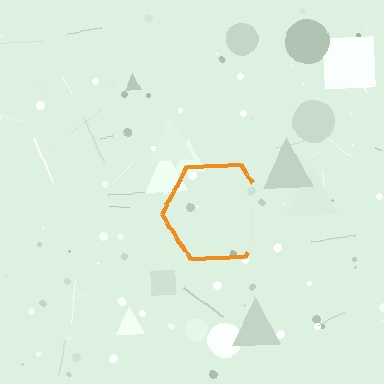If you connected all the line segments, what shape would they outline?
They would outline a hexagon.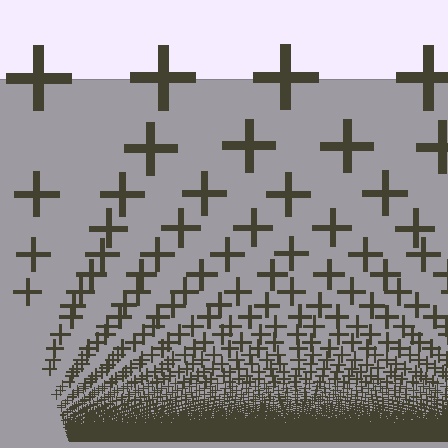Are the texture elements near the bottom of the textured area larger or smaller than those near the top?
Smaller. The gradient is inverted — elements near the bottom are smaller and denser.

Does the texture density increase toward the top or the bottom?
Density increases toward the bottom.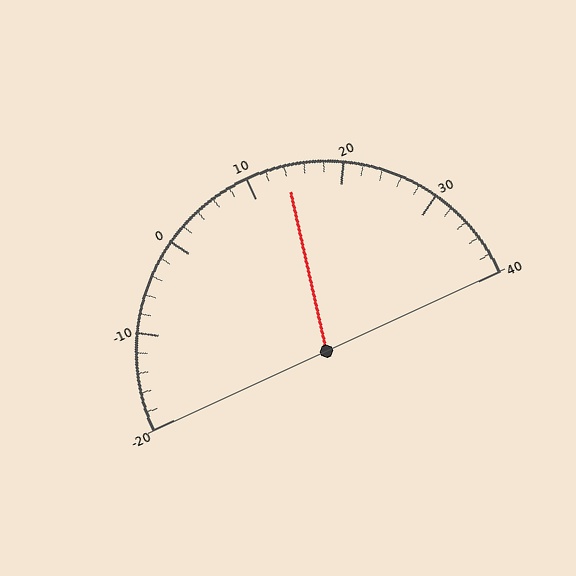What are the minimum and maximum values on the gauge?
The gauge ranges from -20 to 40.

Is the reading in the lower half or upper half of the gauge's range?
The reading is in the upper half of the range (-20 to 40).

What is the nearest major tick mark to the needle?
The nearest major tick mark is 10.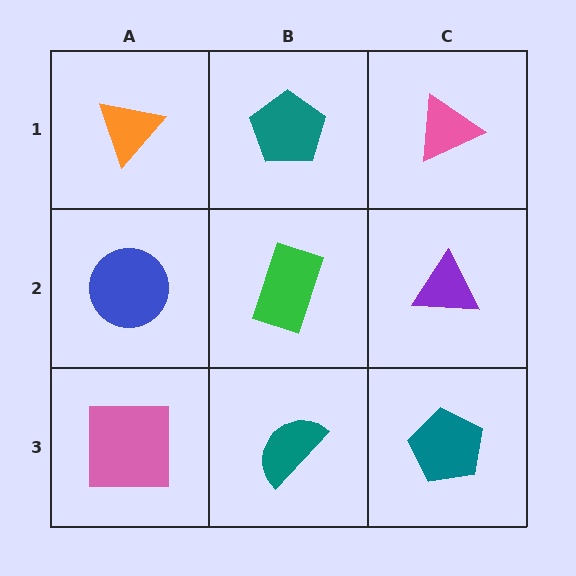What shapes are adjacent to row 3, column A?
A blue circle (row 2, column A), a teal semicircle (row 3, column B).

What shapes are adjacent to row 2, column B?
A teal pentagon (row 1, column B), a teal semicircle (row 3, column B), a blue circle (row 2, column A), a purple triangle (row 2, column C).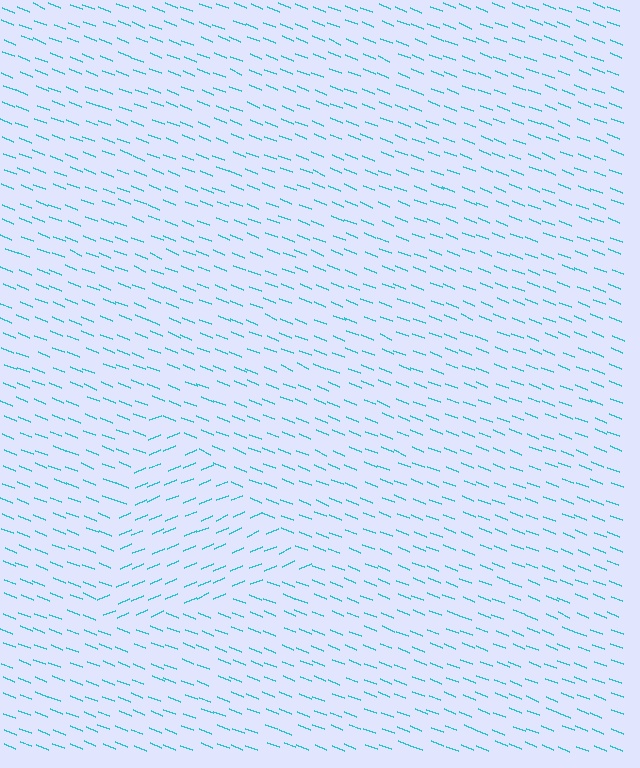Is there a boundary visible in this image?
Yes, there is a texture boundary formed by a change in line orientation.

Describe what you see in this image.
The image is filled with small cyan line segments. A triangle region in the image has lines oriented differently from the surrounding lines, creating a visible texture boundary.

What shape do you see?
I see a triangle.